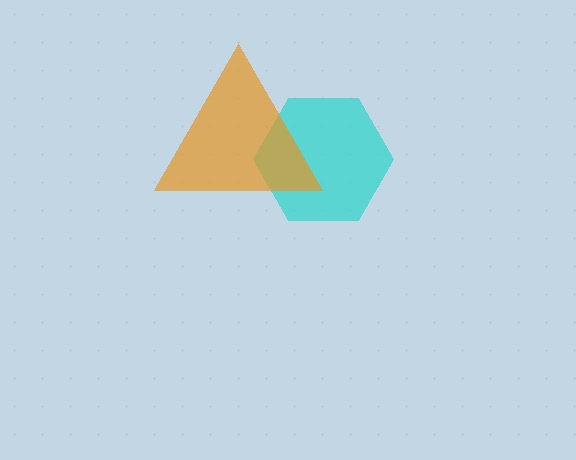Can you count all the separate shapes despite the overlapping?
Yes, there are 2 separate shapes.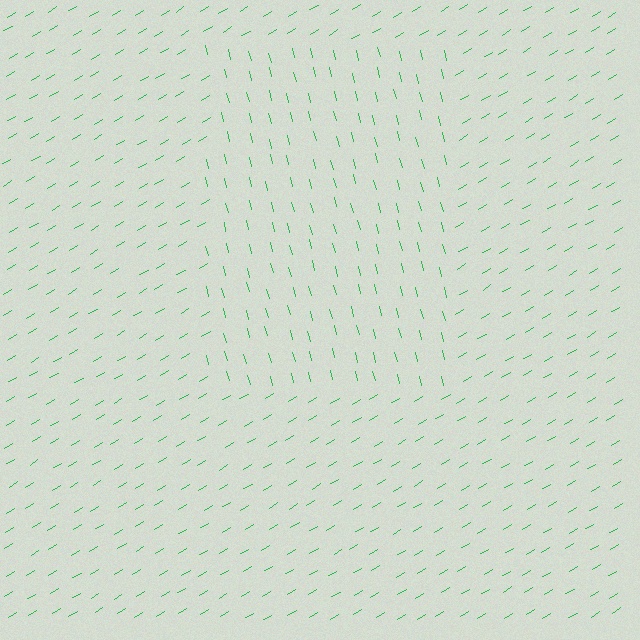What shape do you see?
I see a rectangle.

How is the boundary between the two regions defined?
The boundary is defined purely by a change in line orientation (approximately 74 degrees difference). All lines are the same color and thickness.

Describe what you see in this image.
The image is filled with small green line segments. A rectangle region in the image has lines oriented differently from the surrounding lines, creating a visible texture boundary.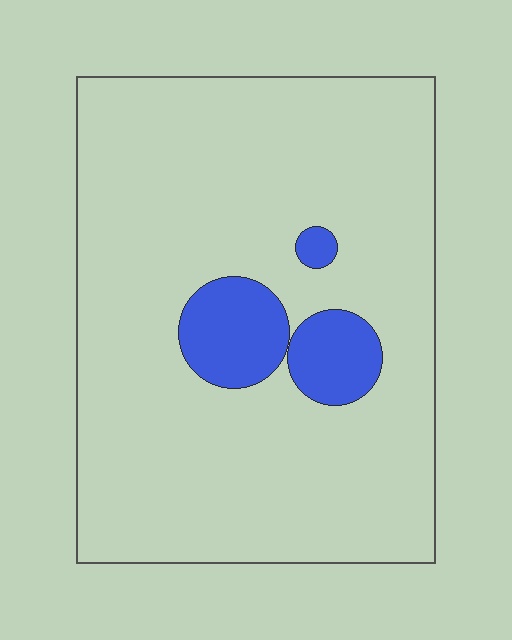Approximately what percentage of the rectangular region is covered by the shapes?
Approximately 10%.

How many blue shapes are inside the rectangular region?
3.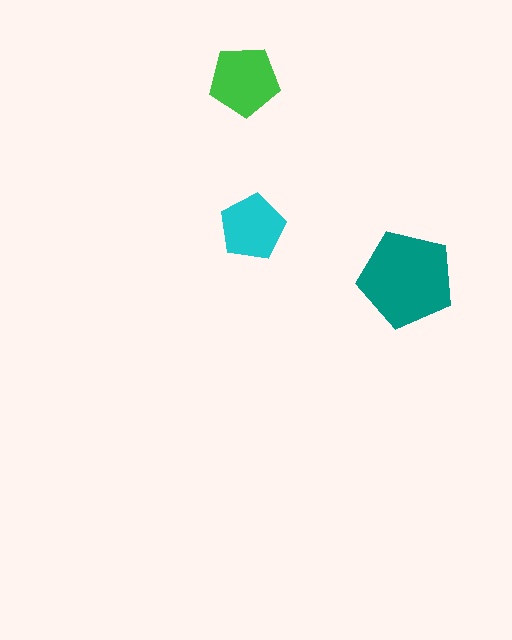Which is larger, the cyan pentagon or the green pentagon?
The green one.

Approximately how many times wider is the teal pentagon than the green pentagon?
About 1.5 times wider.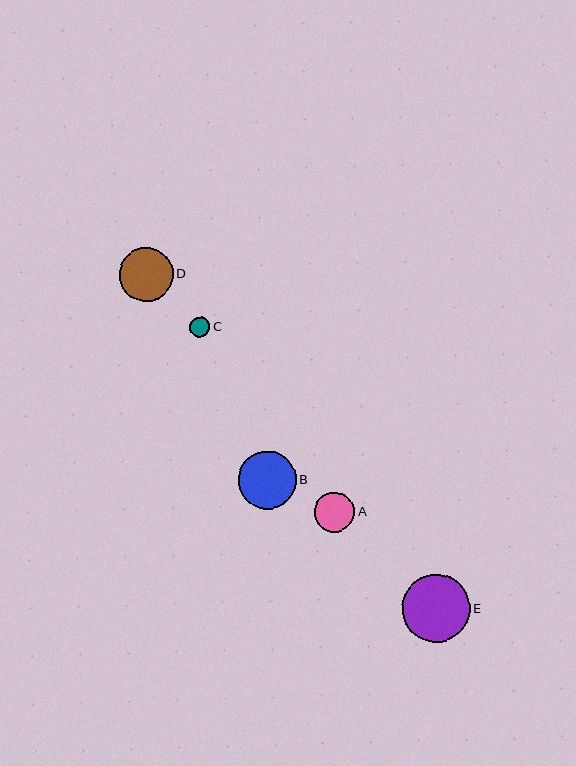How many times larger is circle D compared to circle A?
Circle D is approximately 1.3 times the size of circle A.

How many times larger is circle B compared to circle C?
Circle B is approximately 2.9 times the size of circle C.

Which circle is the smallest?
Circle C is the smallest with a size of approximately 20 pixels.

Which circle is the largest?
Circle E is the largest with a size of approximately 68 pixels.